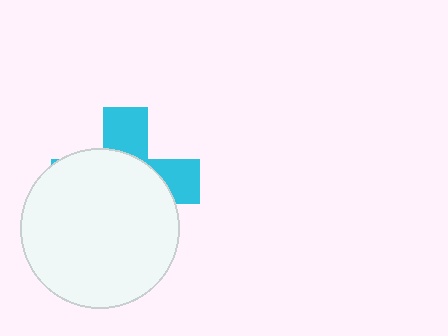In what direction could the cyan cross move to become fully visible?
The cyan cross could move up. That would shift it out from behind the white circle entirely.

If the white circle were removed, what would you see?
You would see the complete cyan cross.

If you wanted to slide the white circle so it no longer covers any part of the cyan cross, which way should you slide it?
Slide it down — that is the most direct way to separate the two shapes.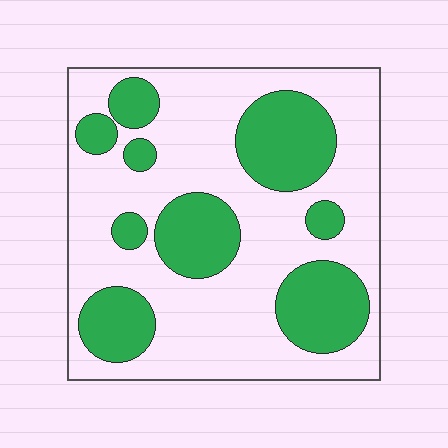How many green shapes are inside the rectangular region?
9.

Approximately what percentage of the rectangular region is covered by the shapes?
Approximately 35%.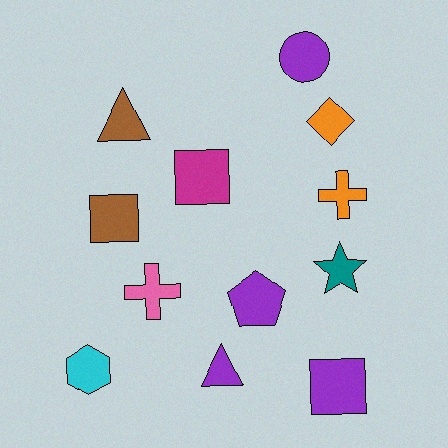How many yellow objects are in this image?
There are no yellow objects.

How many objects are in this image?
There are 12 objects.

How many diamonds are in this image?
There is 1 diamond.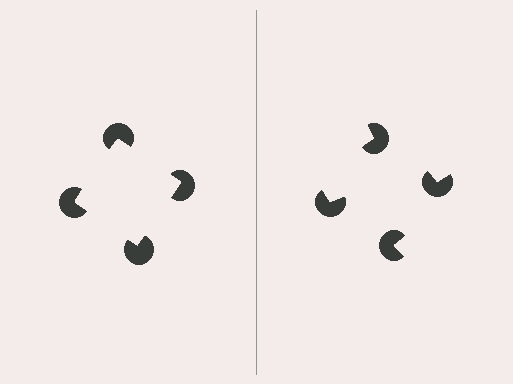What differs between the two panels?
The pac-man discs are positioned identically on both sides; only the wedge orientations differ. On the left they align to a square; on the right they are misaligned.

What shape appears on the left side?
An illusory square.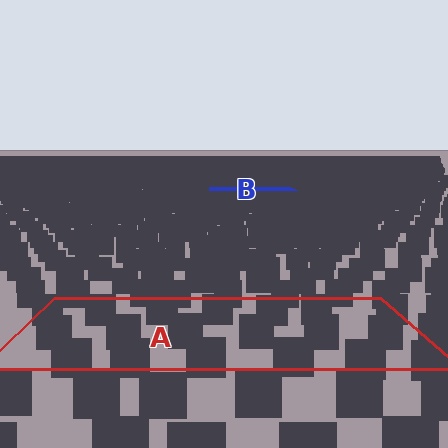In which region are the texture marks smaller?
The texture marks are smaller in region B, because it is farther away.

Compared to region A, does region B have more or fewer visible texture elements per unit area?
Region B has more texture elements per unit area — they are packed more densely because it is farther away.